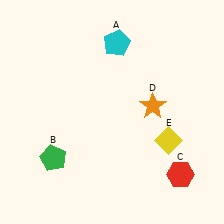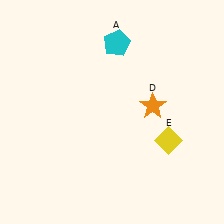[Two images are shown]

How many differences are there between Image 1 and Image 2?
There are 2 differences between the two images.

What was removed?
The green pentagon (B), the red hexagon (C) were removed in Image 2.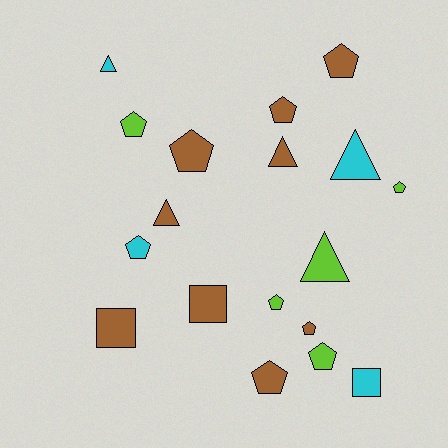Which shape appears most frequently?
Pentagon, with 10 objects.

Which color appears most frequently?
Brown, with 9 objects.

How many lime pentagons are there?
There are 4 lime pentagons.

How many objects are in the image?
There are 18 objects.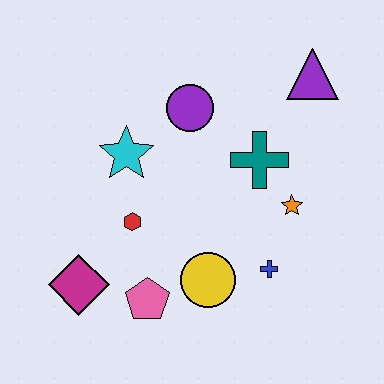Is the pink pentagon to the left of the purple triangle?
Yes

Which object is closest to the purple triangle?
The teal cross is closest to the purple triangle.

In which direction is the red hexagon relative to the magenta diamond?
The red hexagon is above the magenta diamond.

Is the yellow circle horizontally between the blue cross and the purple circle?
Yes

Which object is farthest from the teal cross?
The magenta diamond is farthest from the teal cross.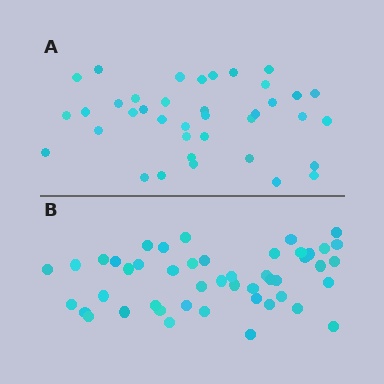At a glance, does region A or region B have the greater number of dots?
Region B (the bottom region) has more dots.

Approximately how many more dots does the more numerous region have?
Region B has roughly 8 or so more dots than region A.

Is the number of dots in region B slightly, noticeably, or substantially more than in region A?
Region B has only slightly more — the two regions are fairly close. The ratio is roughly 1.2 to 1.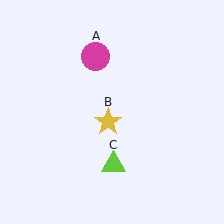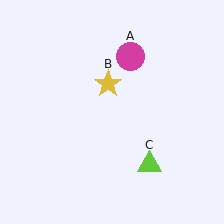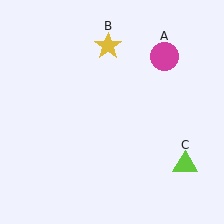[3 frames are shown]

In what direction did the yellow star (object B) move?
The yellow star (object B) moved up.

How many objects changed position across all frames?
3 objects changed position: magenta circle (object A), yellow star (object B), lime triangle (object C).